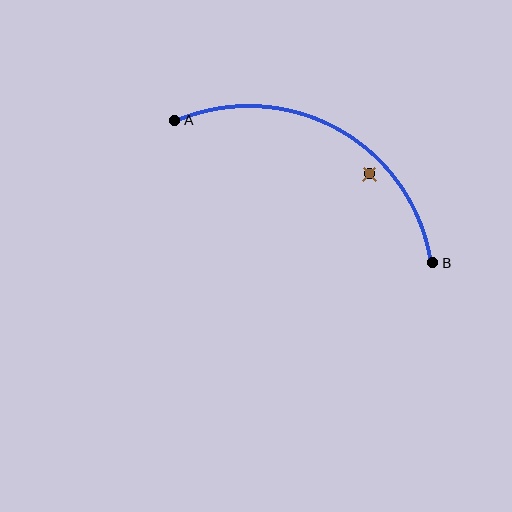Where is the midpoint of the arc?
The arc midpoint is the point on the curve farthest from the straight line joining A and B. It sits above that line.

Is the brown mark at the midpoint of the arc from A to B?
No — the brown mark does not lie on the arc at all. It sits slightly inside the curve.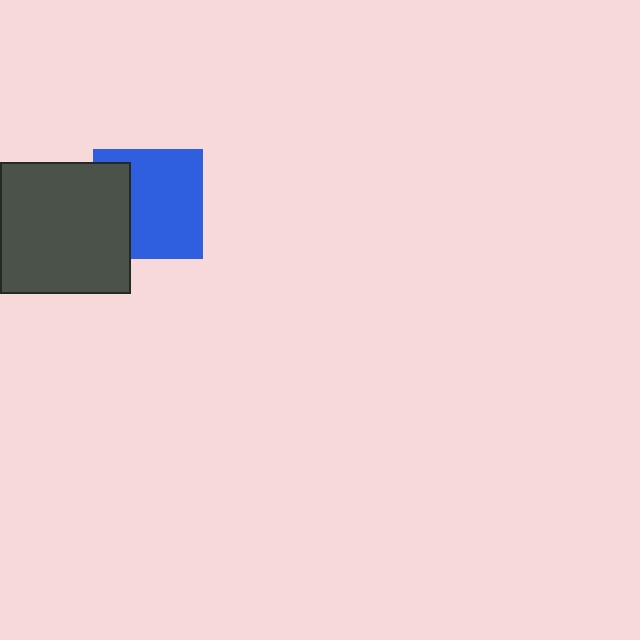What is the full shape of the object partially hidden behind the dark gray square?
The partially hidden object is a blue square.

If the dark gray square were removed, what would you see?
You would see the complete blue square.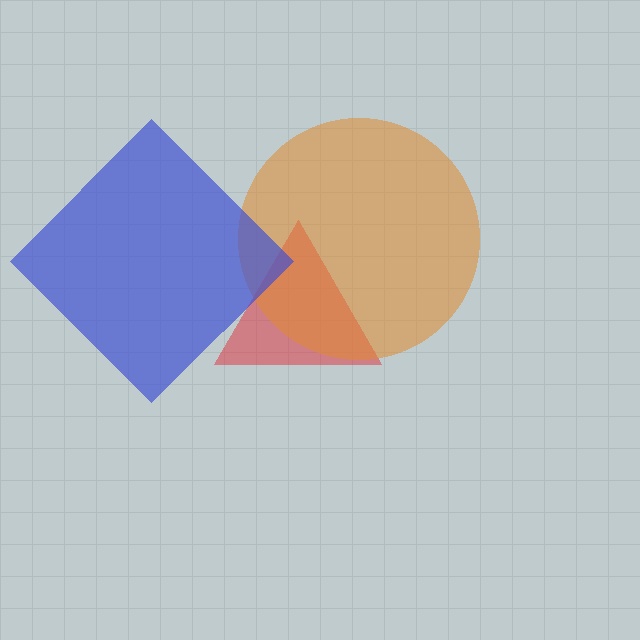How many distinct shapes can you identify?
There are 3 distinct shapes: a red triangle, an orange circle, a blue diamond.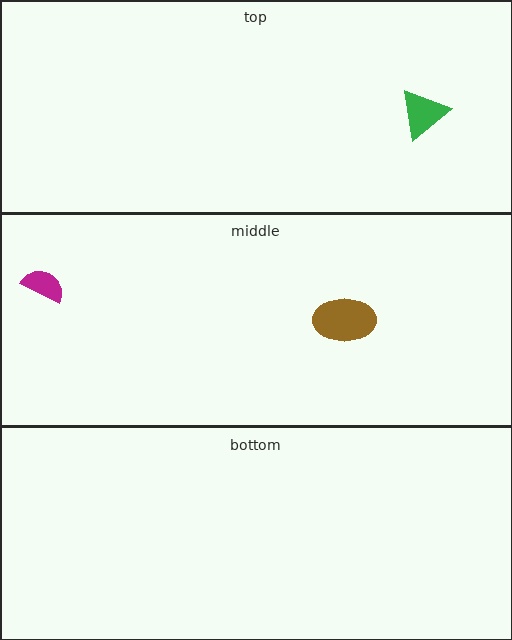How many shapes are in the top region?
1.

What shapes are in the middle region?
The brown ellipse, the magenta semicircle.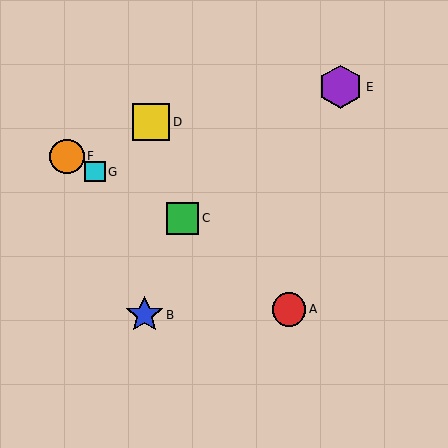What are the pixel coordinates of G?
Object G is at (95, 172).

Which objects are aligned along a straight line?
Objects C, F, G are aligned along a straight line.